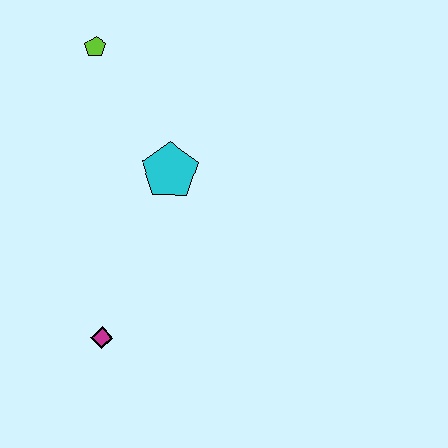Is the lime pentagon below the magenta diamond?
No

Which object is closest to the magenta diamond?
The cyan pentagon is closest to the magenta diamond.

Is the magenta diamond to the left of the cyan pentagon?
Yes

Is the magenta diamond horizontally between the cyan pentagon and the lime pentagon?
Yes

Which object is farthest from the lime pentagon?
The magenta diamond is farthest from the lime pentagon.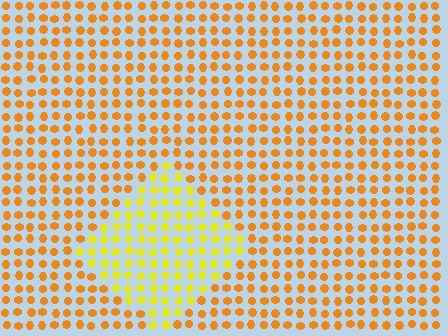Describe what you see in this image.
The image is filled with small orange elements in a uniform arrangement. A diamond-shaped region is visible where the elements are tinted to a slightly different hue, forming a subtle color boundary.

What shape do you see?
I see a diamond.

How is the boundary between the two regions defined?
The boundary is defined purely by a slight shift in hue (about 32 degrees). Spacing, size, and orientation are identical on both sides.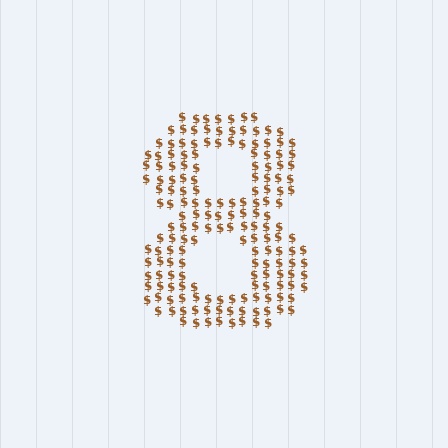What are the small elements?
The small elements are dollar signs.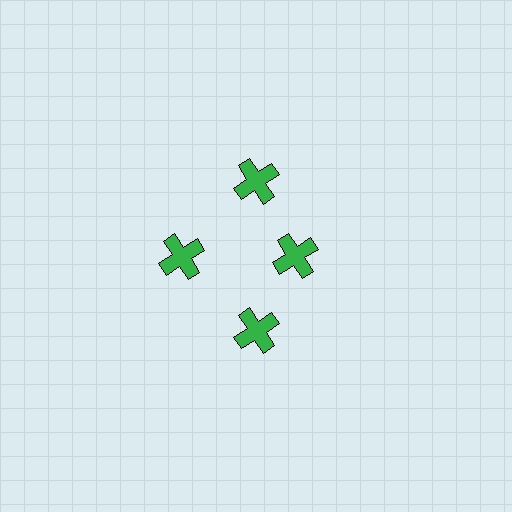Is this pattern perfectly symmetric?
No. The 4 green crosses are arranged in a ring, but one element near the 3 o'clock position is pulled inward toward the center, breaking the 4-fold rotational symmetry.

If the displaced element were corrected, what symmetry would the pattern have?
It would have 4-fold rotational symmetry — the pattern would map onto itself every 90 degrees.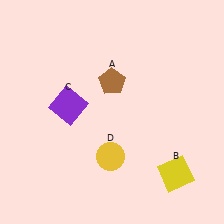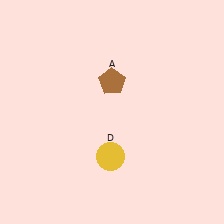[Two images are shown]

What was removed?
The purple square (C), the yellow square (B) were removed in Image 2.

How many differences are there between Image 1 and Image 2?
There are 2 differences between the two images.